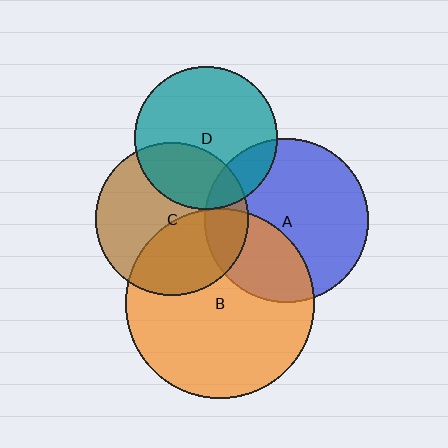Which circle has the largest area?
Circle B (orange).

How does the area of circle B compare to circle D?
Approximately 1.8 times.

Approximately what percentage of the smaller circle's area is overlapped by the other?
Approximately 15%.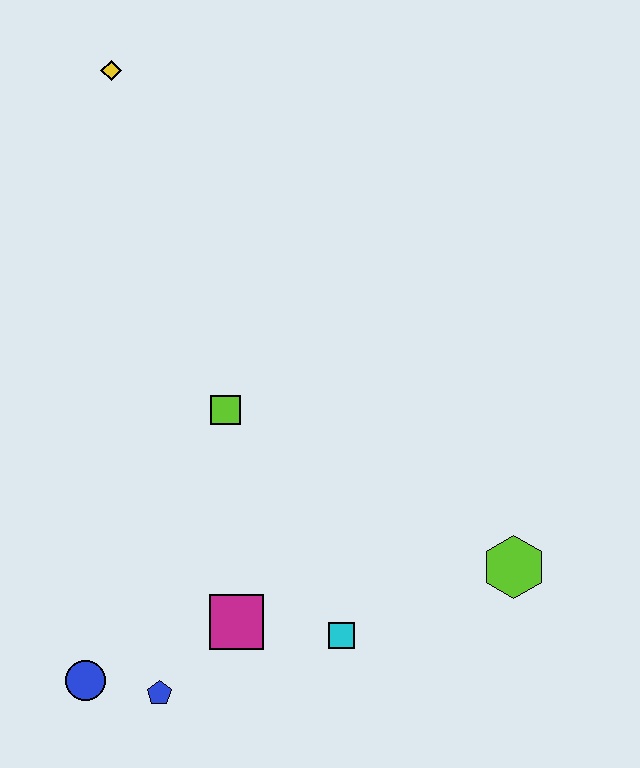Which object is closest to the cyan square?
The magenta square is closest to the cyan square.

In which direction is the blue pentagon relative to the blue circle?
The blue pentagon is to the right of the blue circle.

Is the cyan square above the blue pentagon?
Yes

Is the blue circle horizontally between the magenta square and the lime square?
No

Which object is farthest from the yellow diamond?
The lime hexagon is farthest from the yellow diamond.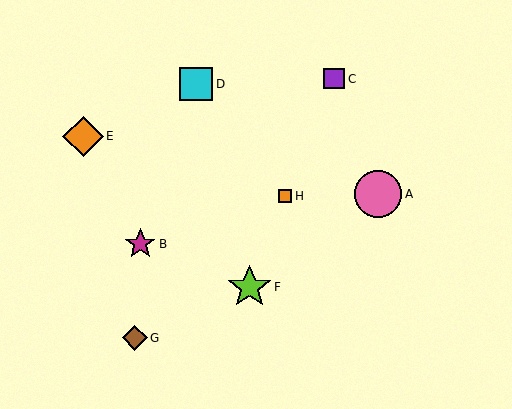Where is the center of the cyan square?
The center of the cyan square is at (196, 84).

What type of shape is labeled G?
Shape G is a brown diamond.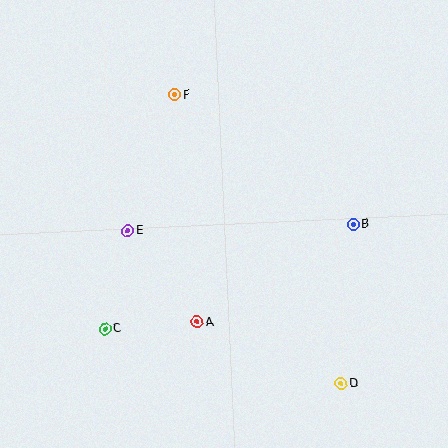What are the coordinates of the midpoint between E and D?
The midpoint between E and D is at (234, 307).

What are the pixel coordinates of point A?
Point A is at (197, 322).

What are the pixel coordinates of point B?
Point B is at (354, 224).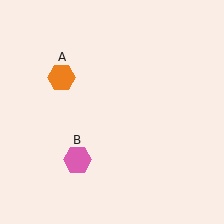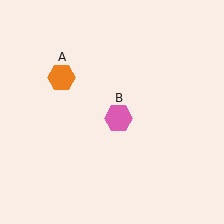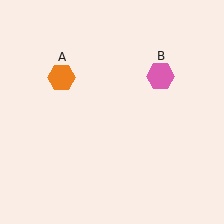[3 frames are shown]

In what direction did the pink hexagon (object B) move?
The pink hexagon (object B) moved up and to the right.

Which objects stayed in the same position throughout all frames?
Orange hexagon (object A) remained stationary.